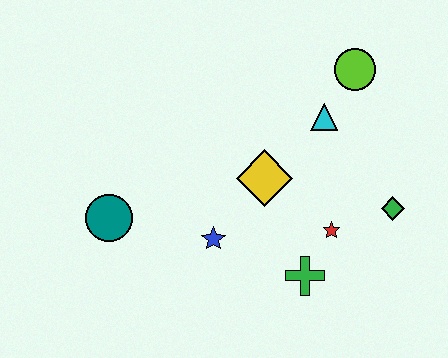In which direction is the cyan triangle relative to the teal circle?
The cyan triangle is to the right of the teal circle.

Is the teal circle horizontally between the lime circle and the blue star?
No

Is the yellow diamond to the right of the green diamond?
No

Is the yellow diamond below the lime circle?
Yes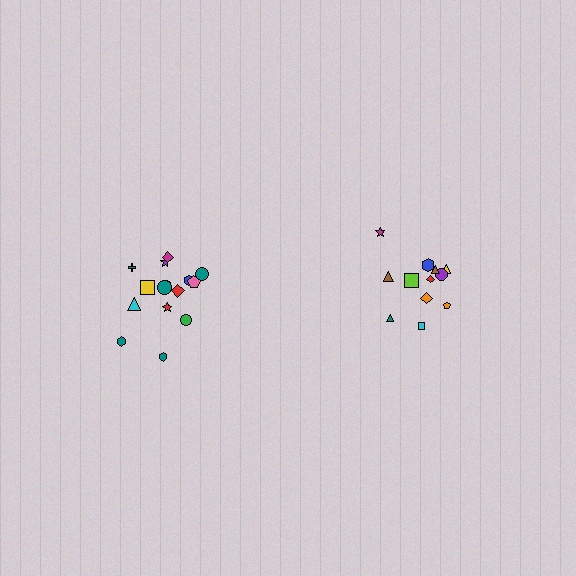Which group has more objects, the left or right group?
The left group.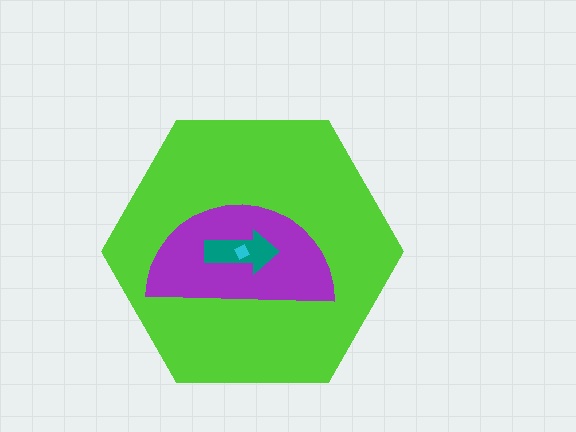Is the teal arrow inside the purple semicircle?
Yes.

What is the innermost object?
The cyan diamond.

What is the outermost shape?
The lime hexagon.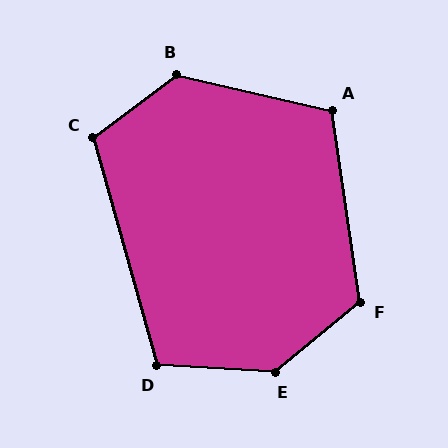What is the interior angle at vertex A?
Approximately 111 degrees (obtuse).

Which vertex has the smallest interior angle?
D, at approximately 109 degrees.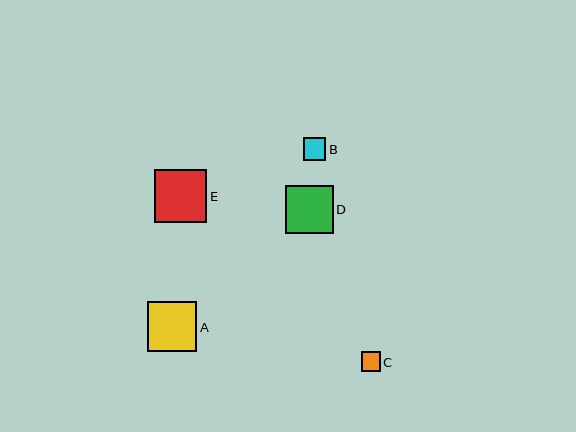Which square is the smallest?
Square C is the smallest with a size of approximately 19 pixels.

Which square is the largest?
Square E is the largest with a size of approximately 52 pixels.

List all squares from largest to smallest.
From largest to smallest: E, A, D, B, C.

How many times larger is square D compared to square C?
Square D is approximately 2.5 times the size of square C.